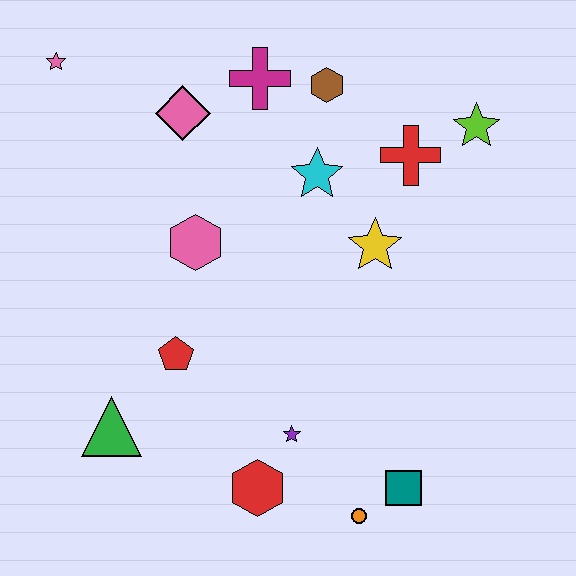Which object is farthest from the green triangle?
The lime star is farthest from the green triangle.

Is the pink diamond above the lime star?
Yes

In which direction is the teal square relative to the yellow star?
The teal square is below the yellow star.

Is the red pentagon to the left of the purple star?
Yes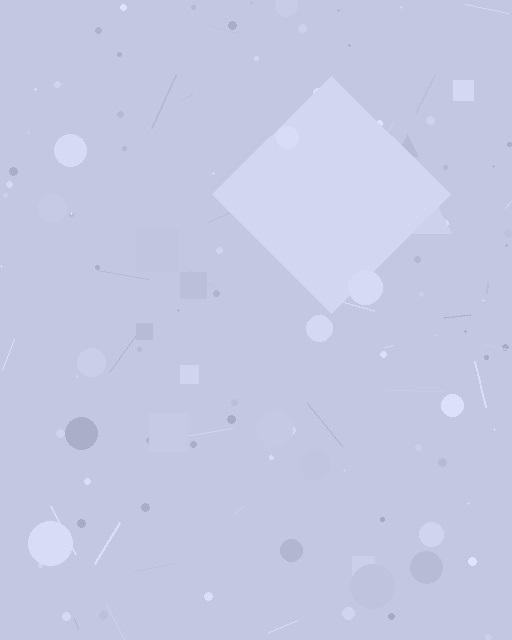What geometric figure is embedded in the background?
A diamond is embedded in the background.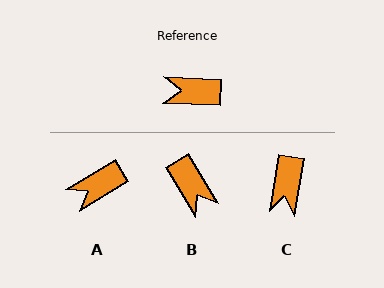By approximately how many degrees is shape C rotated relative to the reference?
Approximately 83 degrees counter-clockwise.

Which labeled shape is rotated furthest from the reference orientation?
B, about 124 degrees away.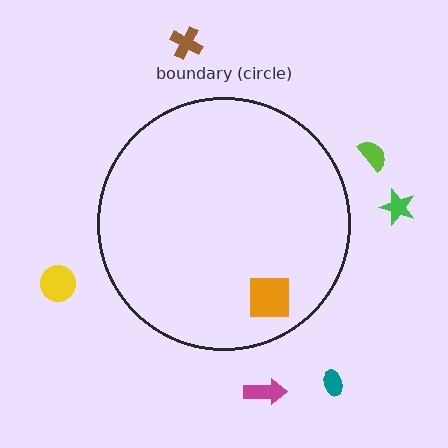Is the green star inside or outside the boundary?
Outside.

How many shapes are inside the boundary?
1 inside, 6 outside.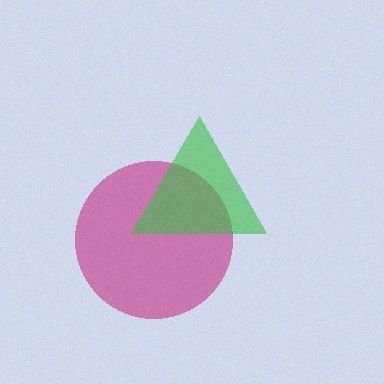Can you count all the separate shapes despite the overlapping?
Yes, there are 2 separate shapes.